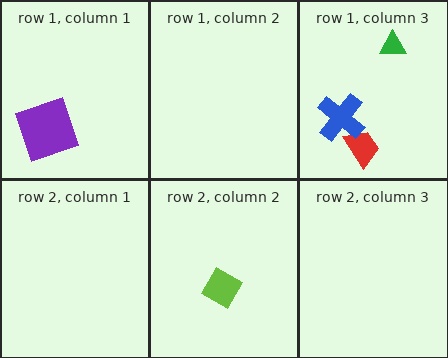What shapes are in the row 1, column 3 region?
The red trapezoid, the blue cross, the green triangle.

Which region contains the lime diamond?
The row 2, column 2 region.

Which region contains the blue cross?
The row 1, column 3 region.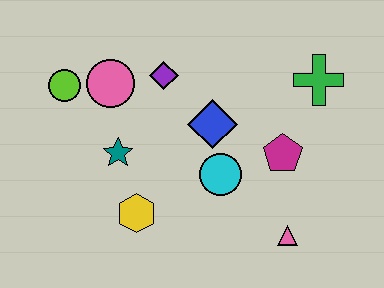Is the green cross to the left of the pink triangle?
No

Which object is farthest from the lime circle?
The pink triangle is farthest from the lime circle.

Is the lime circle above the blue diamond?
Yes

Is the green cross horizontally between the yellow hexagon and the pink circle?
No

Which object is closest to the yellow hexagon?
The teal star is closest to the yellow hexagon.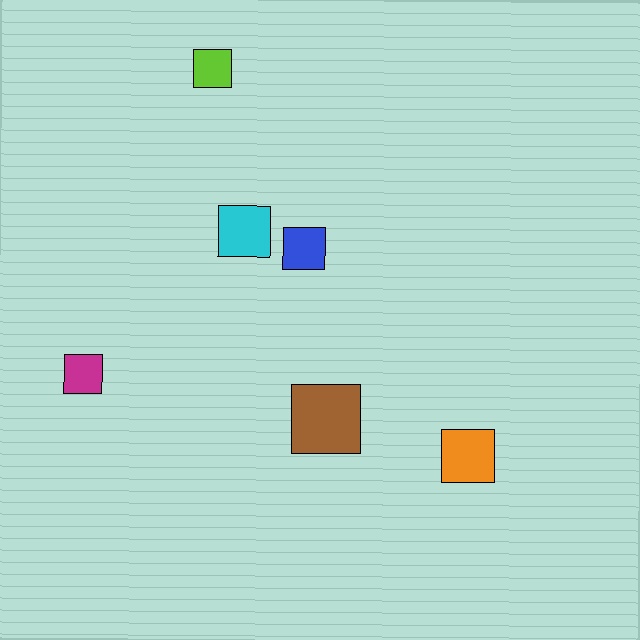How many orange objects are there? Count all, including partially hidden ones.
There is 1 orange object.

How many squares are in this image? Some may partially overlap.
There are 6 squares.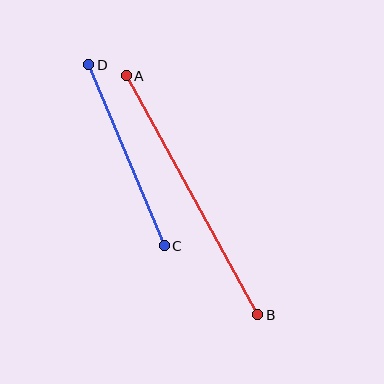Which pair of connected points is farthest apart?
Points A and B are farthest apart.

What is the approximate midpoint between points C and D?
The midpoint is at approximately (127, 155) pixels.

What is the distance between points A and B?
The distance is approximately 273 pixels.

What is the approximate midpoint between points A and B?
The midpoint is at approximately (192, 195) pixels.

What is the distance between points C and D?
The distance is approximately 196 pixels.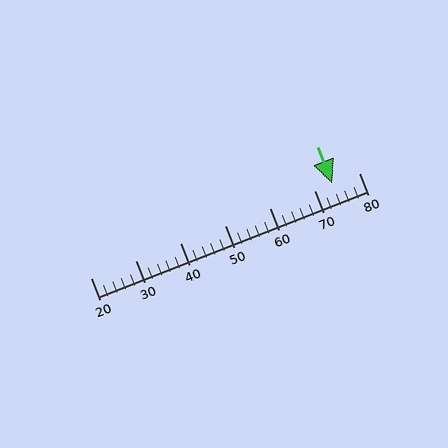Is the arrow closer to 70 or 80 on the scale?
The arrow is closer to 70.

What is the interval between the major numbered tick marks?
The major tick marks are spaced 10 units apart.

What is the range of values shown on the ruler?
The ruler shows values from 20 to 80.